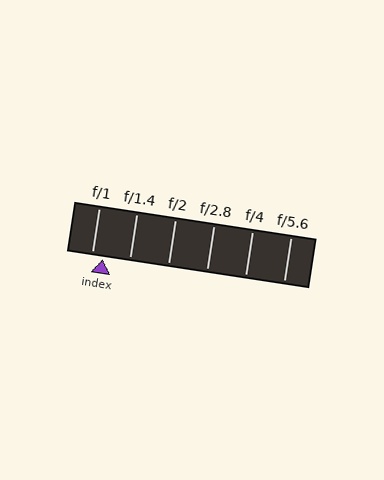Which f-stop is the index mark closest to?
The index mark is closest to f/1.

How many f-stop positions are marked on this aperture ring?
There are 6 f-stop positions marked.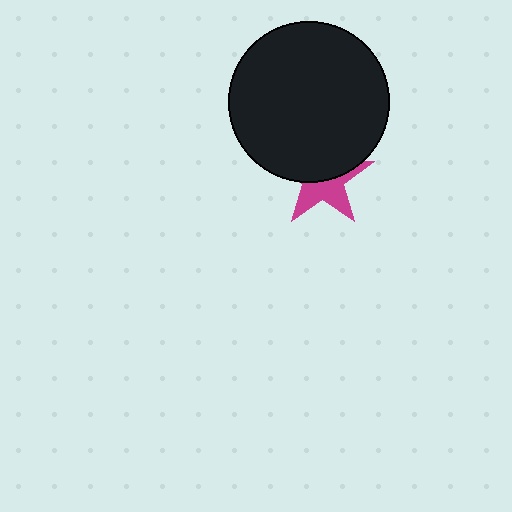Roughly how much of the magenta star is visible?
About half of it is visible (roughly 47%).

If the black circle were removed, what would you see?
You would see the complete magenta star.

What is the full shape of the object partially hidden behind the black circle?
The partially hidden object is a magenta star.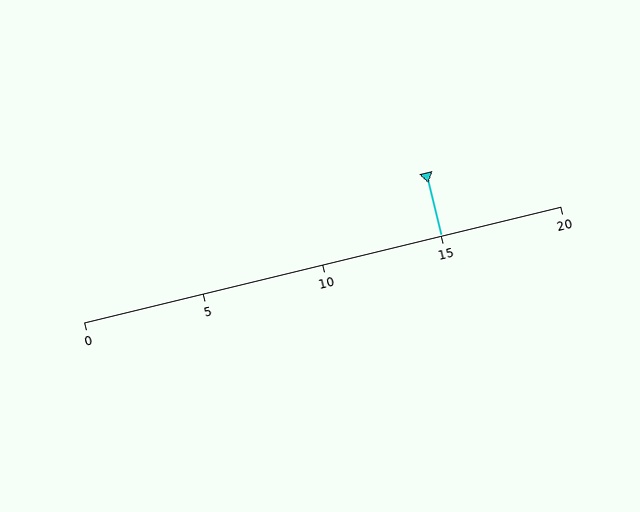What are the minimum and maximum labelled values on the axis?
The axis runs from 0 to 20.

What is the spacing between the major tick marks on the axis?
The major ticks are spaced 5 apart.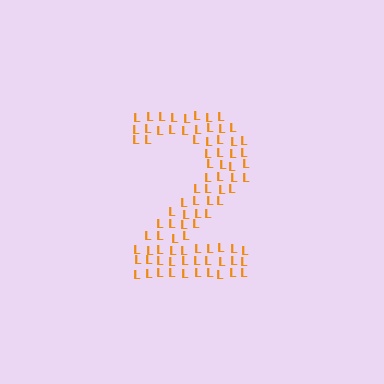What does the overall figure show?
The overall figure shows the digit 2.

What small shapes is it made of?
It is made of small letter L's.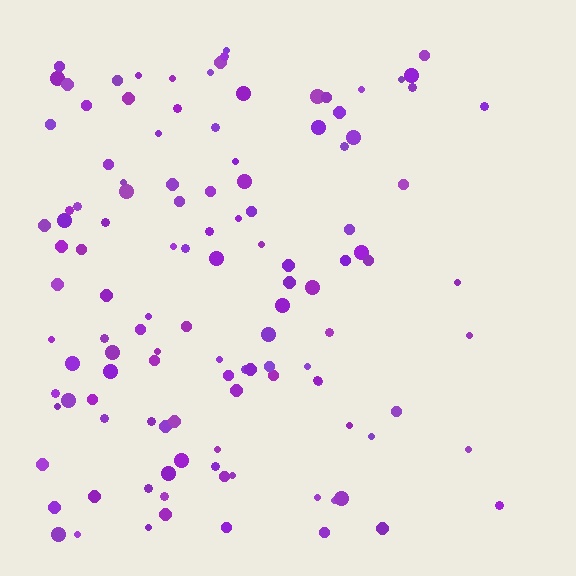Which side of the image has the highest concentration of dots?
The left.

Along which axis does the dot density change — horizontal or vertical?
Horizontal.